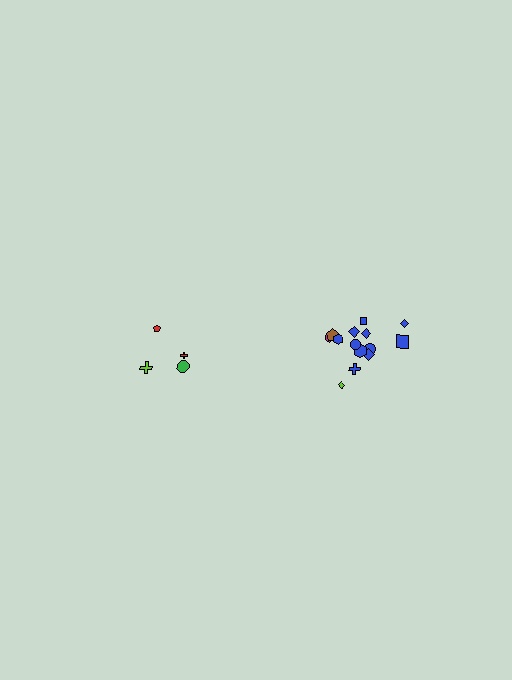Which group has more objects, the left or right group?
The right group.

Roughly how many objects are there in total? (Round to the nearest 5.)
Roughly 20 objects in total.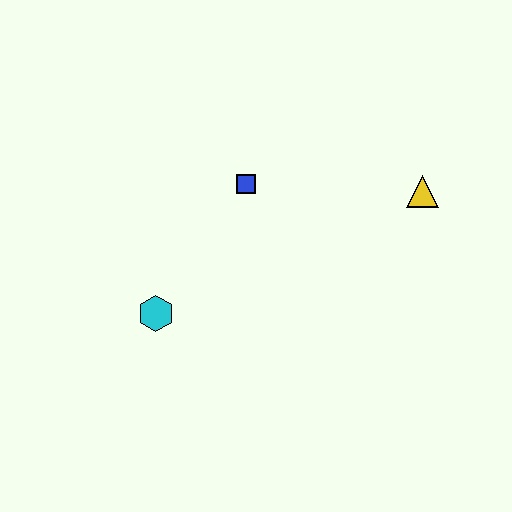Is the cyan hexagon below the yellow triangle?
Yes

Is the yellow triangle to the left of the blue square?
No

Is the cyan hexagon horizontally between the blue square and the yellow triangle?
No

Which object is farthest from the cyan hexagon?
The yellow triangle is farthest from the cyan hexagon.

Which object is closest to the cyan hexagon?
The blue square is closest to the cyan hexagon.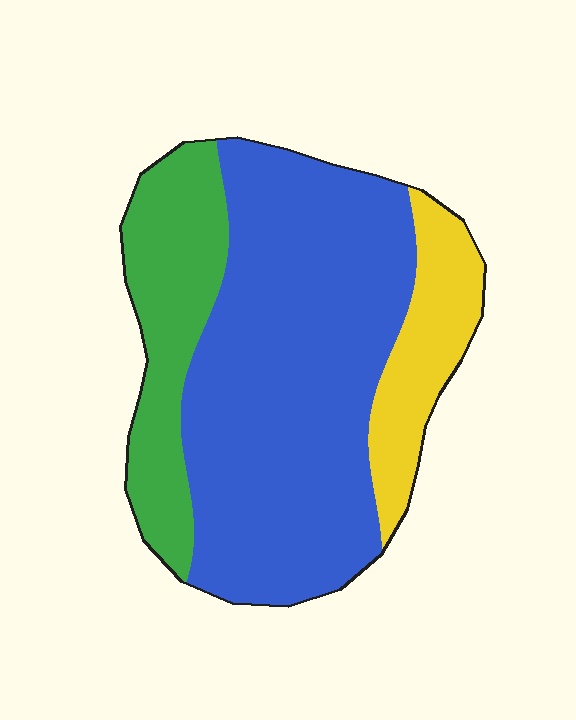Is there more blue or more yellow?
Blue.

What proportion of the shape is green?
Green takes up about one fifth (1/5) of the shape.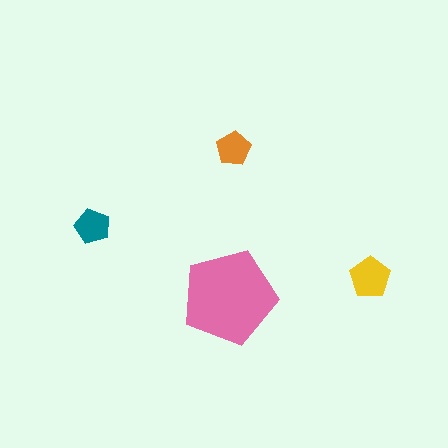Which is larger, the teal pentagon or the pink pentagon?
The pink one.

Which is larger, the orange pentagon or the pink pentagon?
The pink one.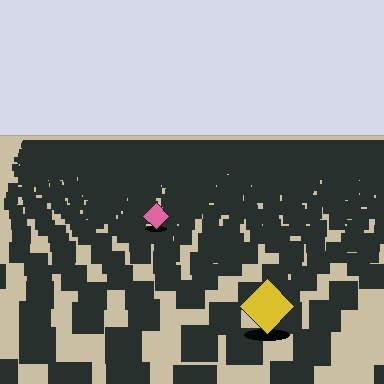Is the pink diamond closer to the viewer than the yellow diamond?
No. The yellow diamond is closer — you can tell from the texture gradient: the ground texture is coarser near it.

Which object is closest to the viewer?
The yellow diamond is closest. The texture marks near it are larger and more spread out.